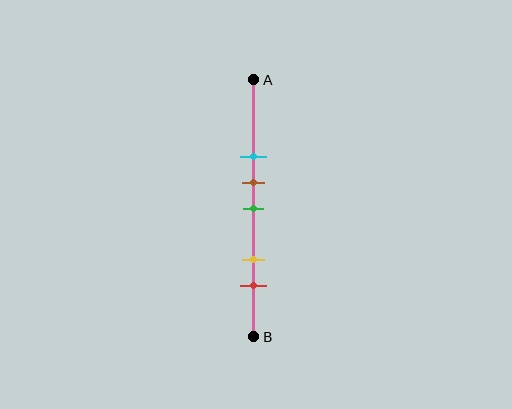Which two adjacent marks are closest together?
The brown and green marks are the closest adjacent pair.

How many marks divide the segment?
There are 5 marks dividing the segment.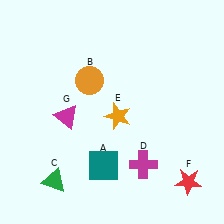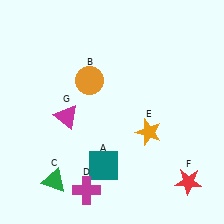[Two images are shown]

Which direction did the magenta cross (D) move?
The magenta cross (D) moved left.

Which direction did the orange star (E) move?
The orange star (E) moved right.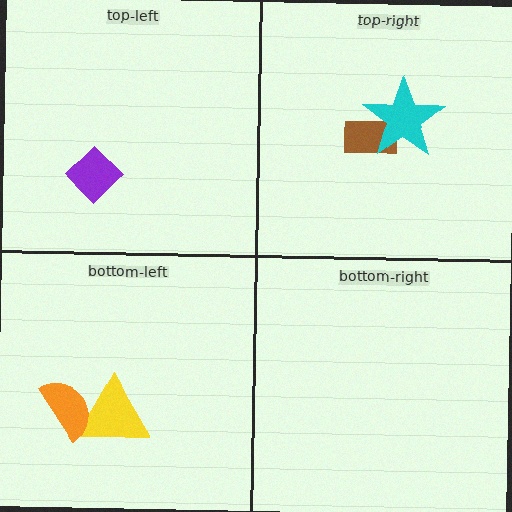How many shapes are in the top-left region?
1.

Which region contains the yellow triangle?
The bottom-left region.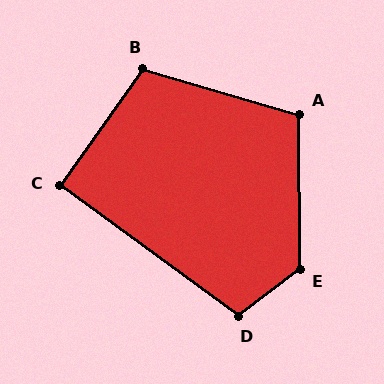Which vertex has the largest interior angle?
E, at approximately 127 degrees.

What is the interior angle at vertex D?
Approximately 106 degrees (obtuse).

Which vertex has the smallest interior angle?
C, at approximately 91 degrees.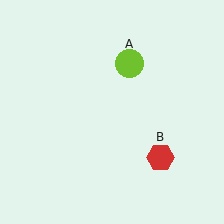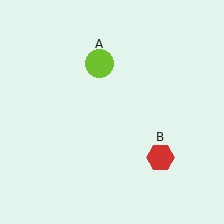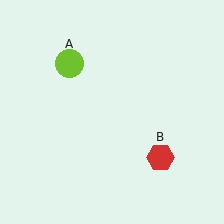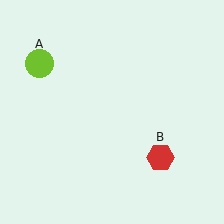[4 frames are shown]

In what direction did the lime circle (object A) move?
The lime circle (object A) moved left.